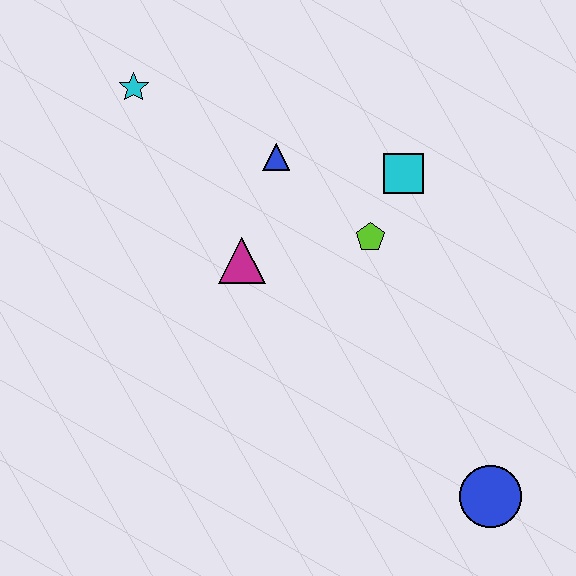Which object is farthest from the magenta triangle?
The blue circle is farthest from the magenta triangle.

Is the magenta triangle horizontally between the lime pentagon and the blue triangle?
No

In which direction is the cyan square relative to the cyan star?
The cyan square is to the right of the cyan star.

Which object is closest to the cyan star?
The blue triangle is closest to the cyan star.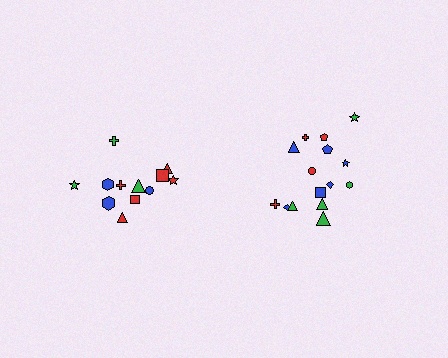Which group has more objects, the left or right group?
The right group.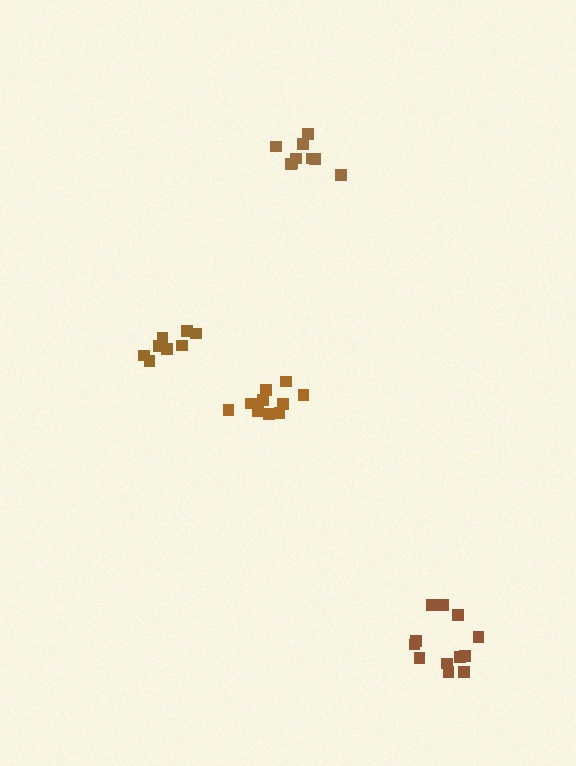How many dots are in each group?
Group 1: 10 dots, Group 2: 9 dots, Group 3: 8 dots, Group 4: 13 dots (40 total).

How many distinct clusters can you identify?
There are 4 distinct clusters.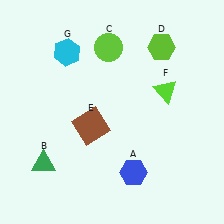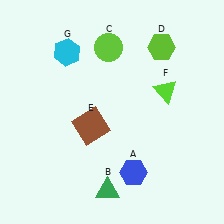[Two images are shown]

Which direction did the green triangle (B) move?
The green triangle (B) moved right.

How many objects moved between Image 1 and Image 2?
1 object moved between the two images.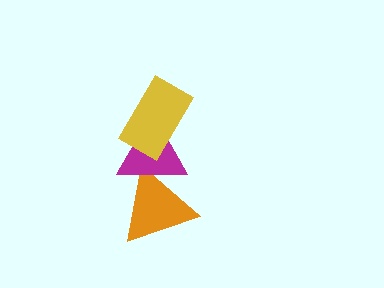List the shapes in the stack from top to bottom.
From top to bottom: the yellow rectangle, the magenta triangle, the orange triangle.